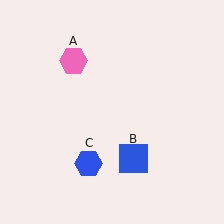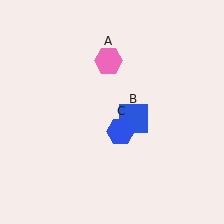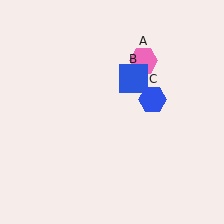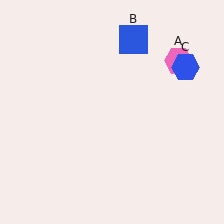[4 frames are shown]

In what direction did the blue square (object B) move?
The blue square (object B) moved up.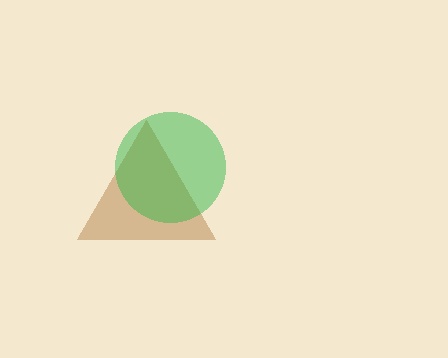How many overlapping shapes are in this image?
There are 2 overlapping shapes in the image.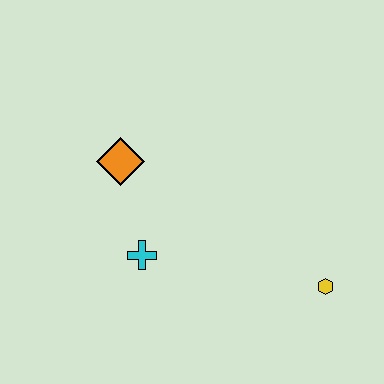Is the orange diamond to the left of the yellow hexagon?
Yes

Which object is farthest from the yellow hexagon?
The orange diamond is farthest from the yellow hexagon.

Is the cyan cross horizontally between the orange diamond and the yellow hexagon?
Yes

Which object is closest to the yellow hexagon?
The cyan cross is closest to the yellow hexagon.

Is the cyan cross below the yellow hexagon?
No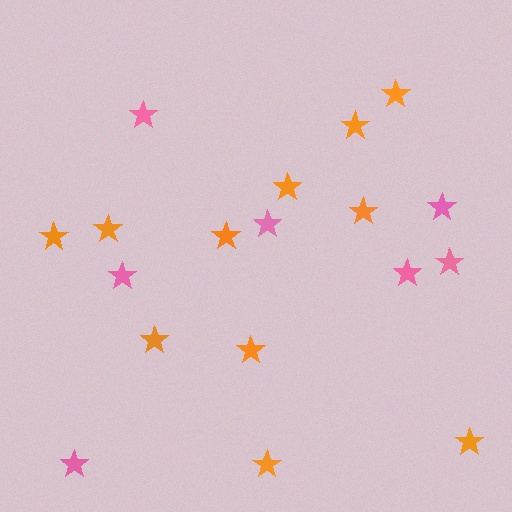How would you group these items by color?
There are 2 groups: one group of orange stars (11) and one group of pink stars (7).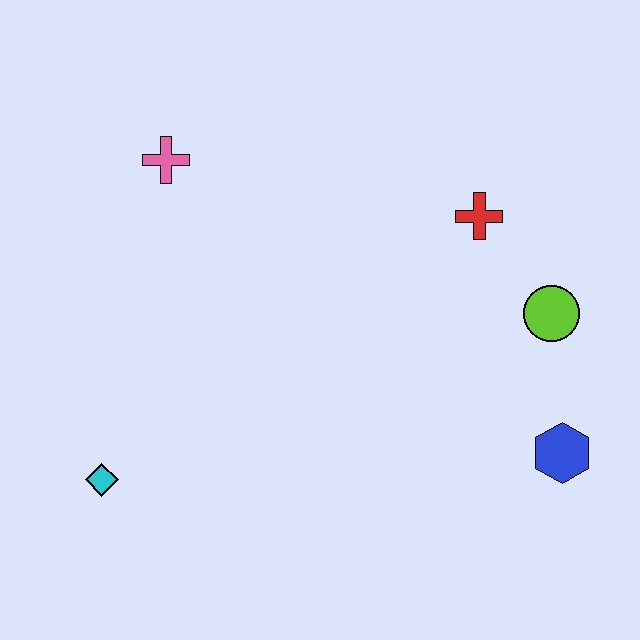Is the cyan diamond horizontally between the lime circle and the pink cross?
No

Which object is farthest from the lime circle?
The cyan diamond is farthest from the lime circle.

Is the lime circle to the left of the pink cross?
No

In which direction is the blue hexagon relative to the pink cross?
The blue hexagon is to the right of the pink cross.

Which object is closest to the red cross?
The lime circle is closest to the red cross.